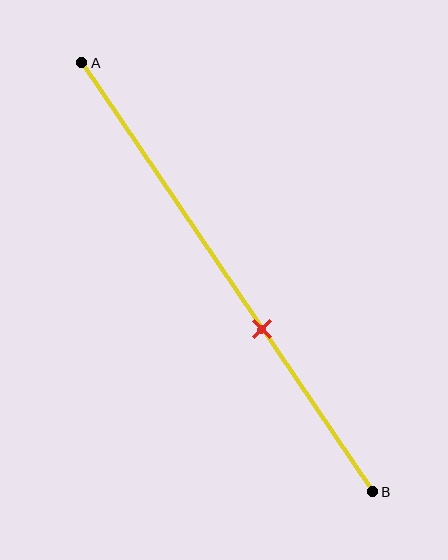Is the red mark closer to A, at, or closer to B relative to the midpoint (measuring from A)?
The red mark is closer to point B than the midpoint of segment AB.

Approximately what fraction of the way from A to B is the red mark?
The red mark is approximately 60% of the way from A to B.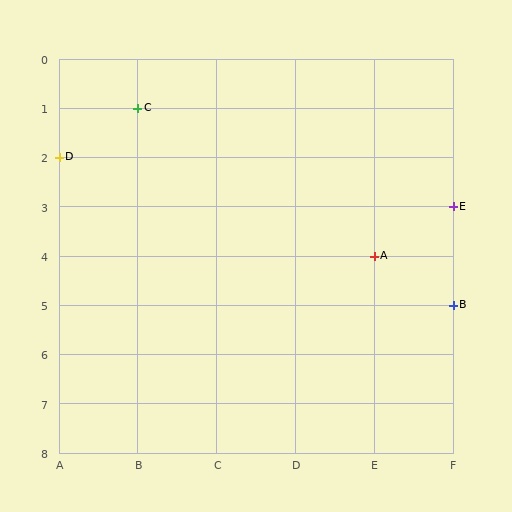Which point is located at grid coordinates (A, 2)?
Point D is at (A, 2).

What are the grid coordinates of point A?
Point A is at grid coordinates (E, 4).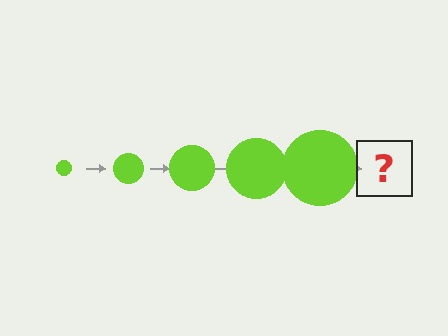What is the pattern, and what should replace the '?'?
The pattern is that the circle gets progressively larger each step. The '?' should be a lime circle, larger than the previous one.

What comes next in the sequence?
The next element should be a lime circle, larger than the previous one.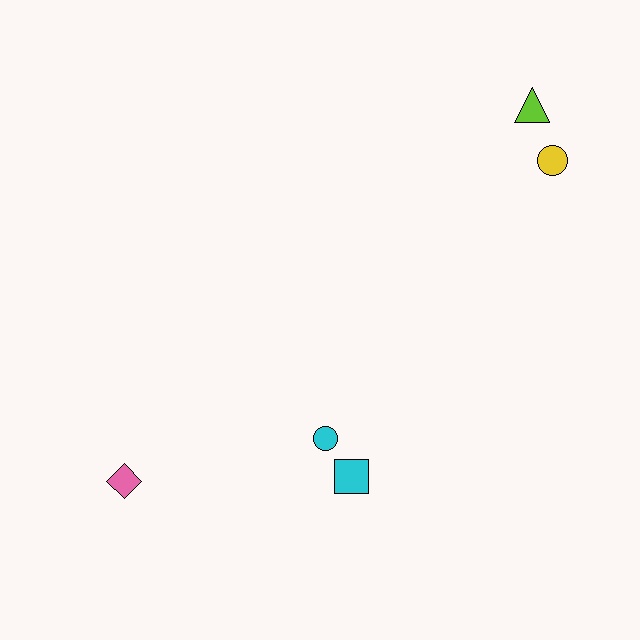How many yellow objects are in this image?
There is 1 yellow object.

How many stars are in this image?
There are no stars.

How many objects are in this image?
There are 5 objects.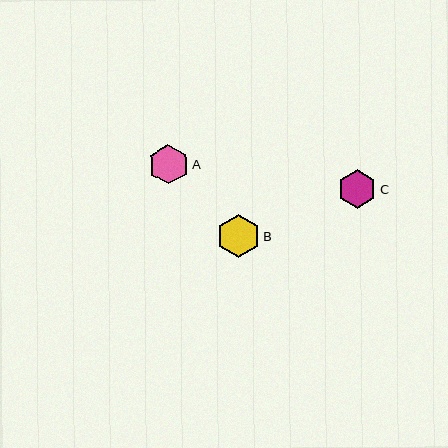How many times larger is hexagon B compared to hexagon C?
Hexagon B is approximately 1.1 times the size of hexagon C.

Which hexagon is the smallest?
Hexagon C is the smallest with a size of approximately 39 pixels.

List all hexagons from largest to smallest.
From largest to smallest: B, A, C.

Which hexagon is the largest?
Hexagon B is the largest with a size of approximately 43 pixels.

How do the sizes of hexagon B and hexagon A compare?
Hexagon B and hexagon A are approximately the same size.